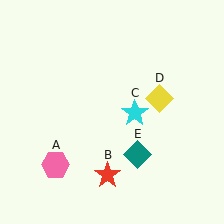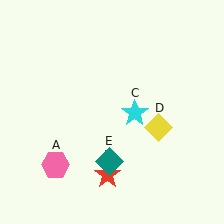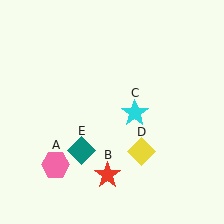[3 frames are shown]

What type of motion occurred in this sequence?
The yellow diamond (object D), teal diamond (object E) rotated clockwise around the center of the scene.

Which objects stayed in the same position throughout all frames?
Pink hexagon (object A) and red star (object B) and cyan star (object C) remained stationary.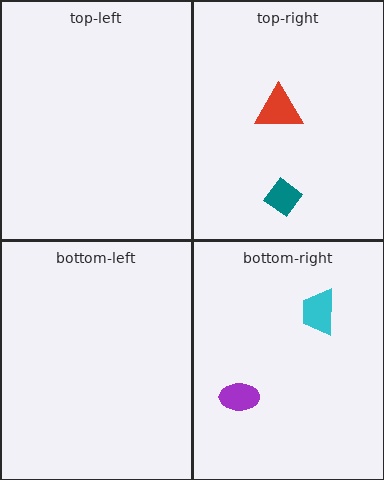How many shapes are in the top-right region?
2.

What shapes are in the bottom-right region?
The purple ellipse, the cyan trapezoid.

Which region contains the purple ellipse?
The bottom-right region.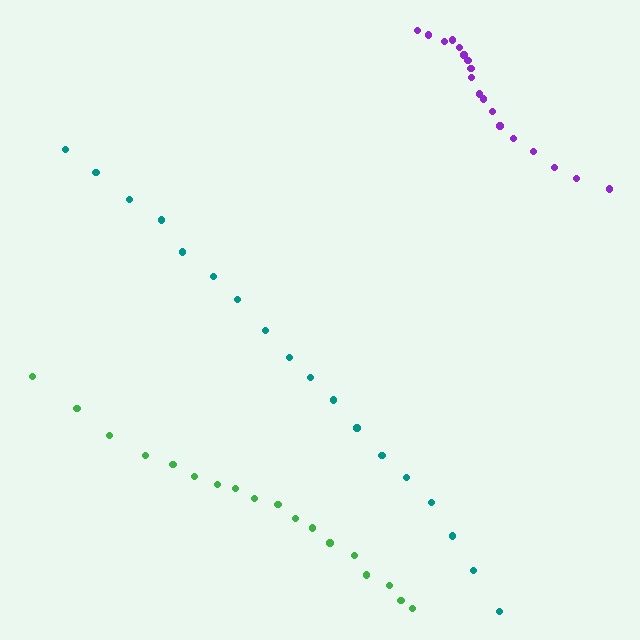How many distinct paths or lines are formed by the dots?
There are 3 distinct paths.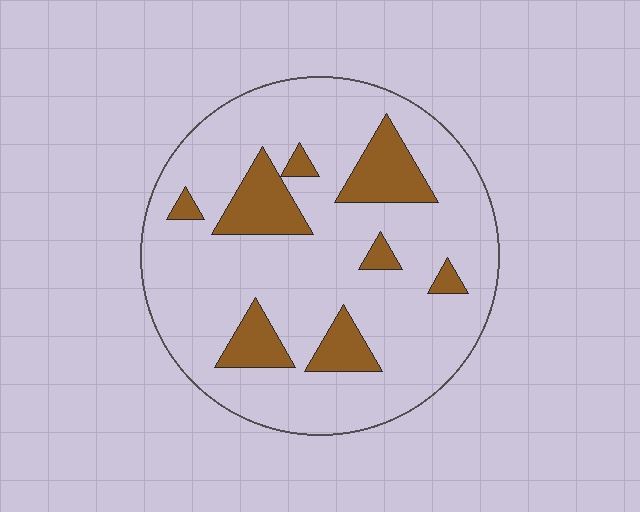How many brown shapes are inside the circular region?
8.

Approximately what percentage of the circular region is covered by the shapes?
Approximately 20%.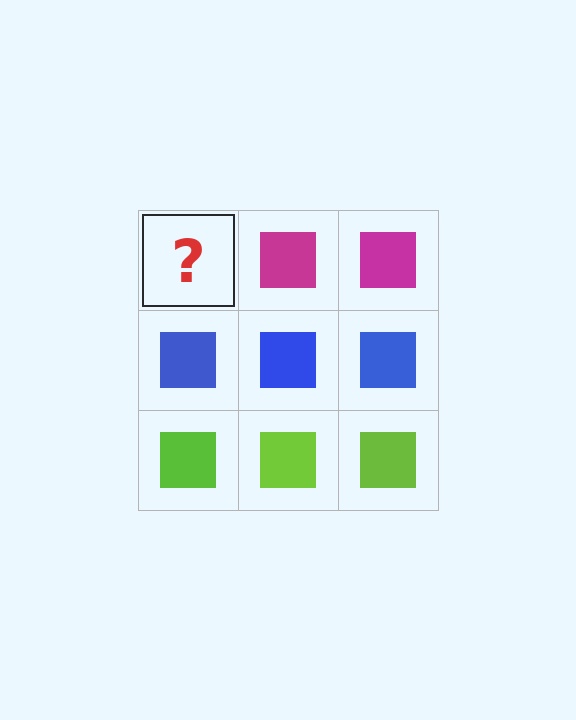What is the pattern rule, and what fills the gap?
The rule is that each row has a consistent color. The gap should be filled with a magenta square.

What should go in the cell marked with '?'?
The missing cell should contain a magenta square.